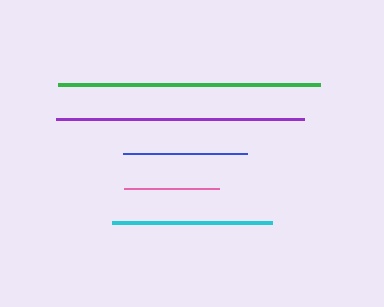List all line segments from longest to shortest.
From longest to shortest: green, purple, cyan, blue, pink.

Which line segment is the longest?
The green line is the longest at approximately 262 pixels.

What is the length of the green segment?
The green segment is approximately 262 pixels long.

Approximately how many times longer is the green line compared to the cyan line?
The green line is approximately 1.6 times the length of the cyan line.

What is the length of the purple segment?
The purple segment is approximately 249 pixels long.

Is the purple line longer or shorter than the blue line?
The purple line is longer than the blue line.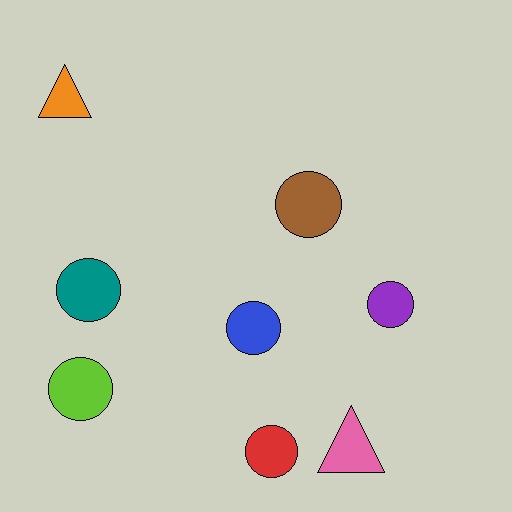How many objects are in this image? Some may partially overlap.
There are 8 objects.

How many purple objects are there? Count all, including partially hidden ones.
There is 1 purple object.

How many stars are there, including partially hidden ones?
There are no stars.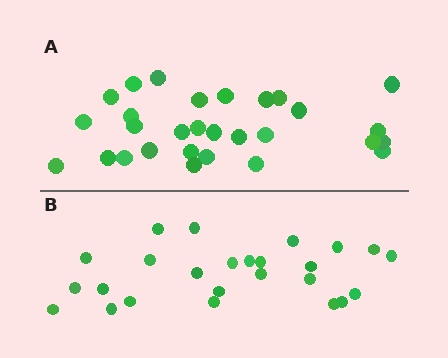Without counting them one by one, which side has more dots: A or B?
Region A (the top region) has more dots.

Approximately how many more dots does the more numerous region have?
Region A has about 4 more dots than region B.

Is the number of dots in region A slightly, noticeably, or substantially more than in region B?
Region A has only slightly more — the two regions are fairly close. The ratio is roughly 1.2 to 1.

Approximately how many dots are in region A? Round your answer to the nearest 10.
About 30 dots. (The exact count is 29, which rounds to 30.)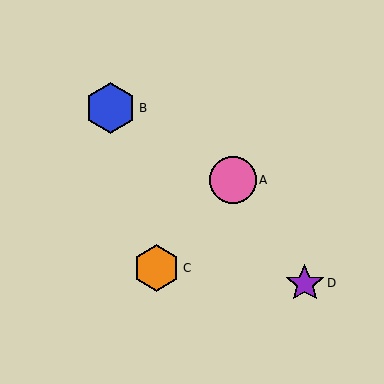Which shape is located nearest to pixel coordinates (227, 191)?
The pink circle (labeled A) at (233, 180) is nearest to that location.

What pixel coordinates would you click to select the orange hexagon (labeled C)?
Click at (156, 268) to select the orange hexagon C.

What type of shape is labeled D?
Shape D is a purple star.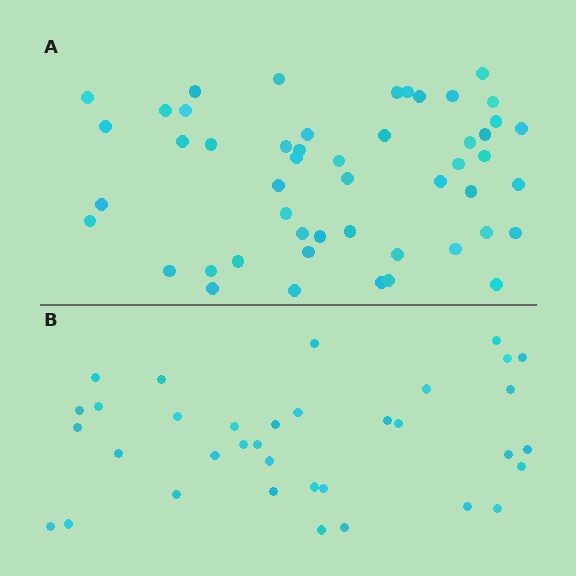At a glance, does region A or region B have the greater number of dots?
Region A (the top region) has more dots.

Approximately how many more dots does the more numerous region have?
Region A has approximately 15 more dots than region B.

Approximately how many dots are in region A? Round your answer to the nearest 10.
About 50 dots.